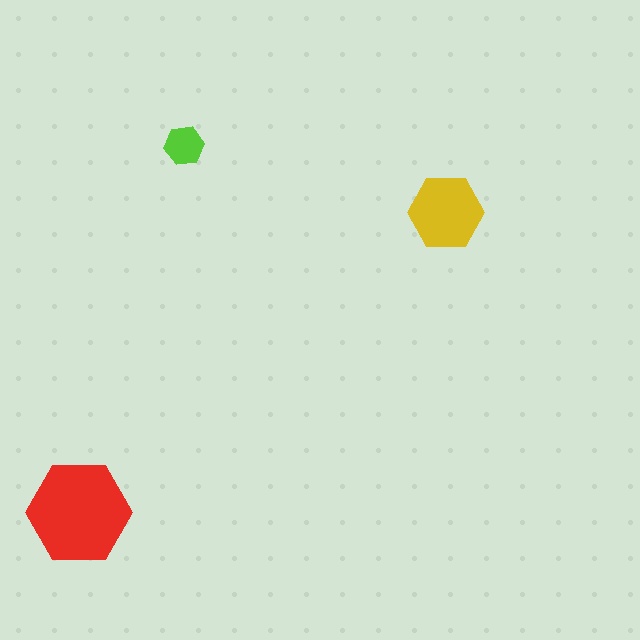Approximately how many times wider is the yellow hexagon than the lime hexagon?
About 2 times wider.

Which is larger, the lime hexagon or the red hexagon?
The red one.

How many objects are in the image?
There are 3 objects in the image.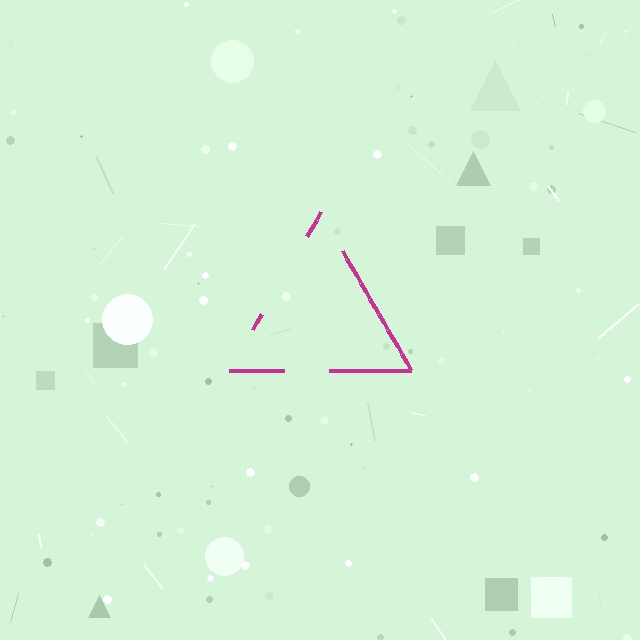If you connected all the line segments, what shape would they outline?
They would outline a triangle.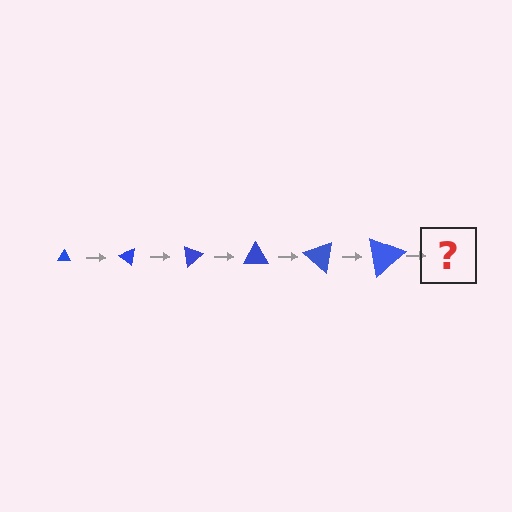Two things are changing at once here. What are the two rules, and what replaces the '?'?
The two rules are that the triangle grows larger each step and it rotates 40 degrees each step. The '?' should be a triangle, larger than the previous one and rotated 240 degrees from the start.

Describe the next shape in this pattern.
It should be a triangle, larger than the previous one and rotated 240 degrees from the start.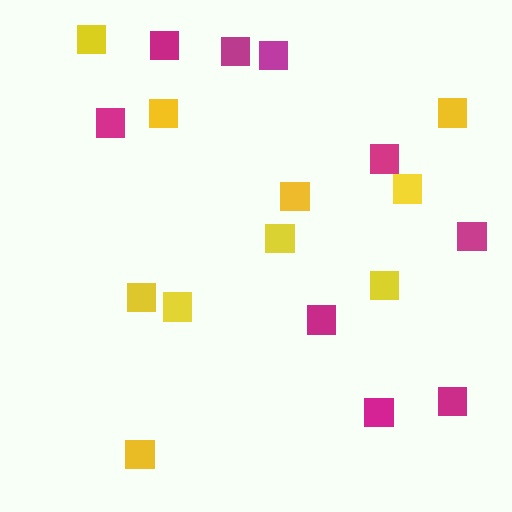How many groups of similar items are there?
There are 2 groups: one group of magenta squares (9) and one group of yellow squares (10).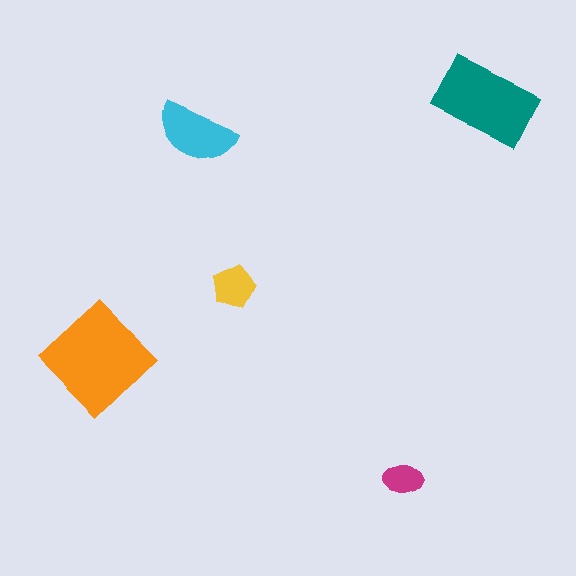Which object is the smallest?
The magenta ellipse.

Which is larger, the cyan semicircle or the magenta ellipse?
The cyan semicircle.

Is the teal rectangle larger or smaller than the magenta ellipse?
Larger.